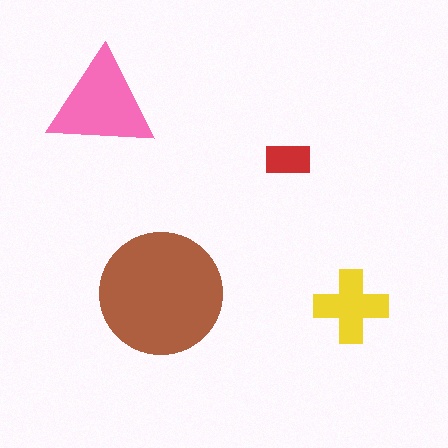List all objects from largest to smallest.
The brown circle, the pink triangle, the yellow cross, the red rectangle.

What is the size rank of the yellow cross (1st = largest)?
3rd.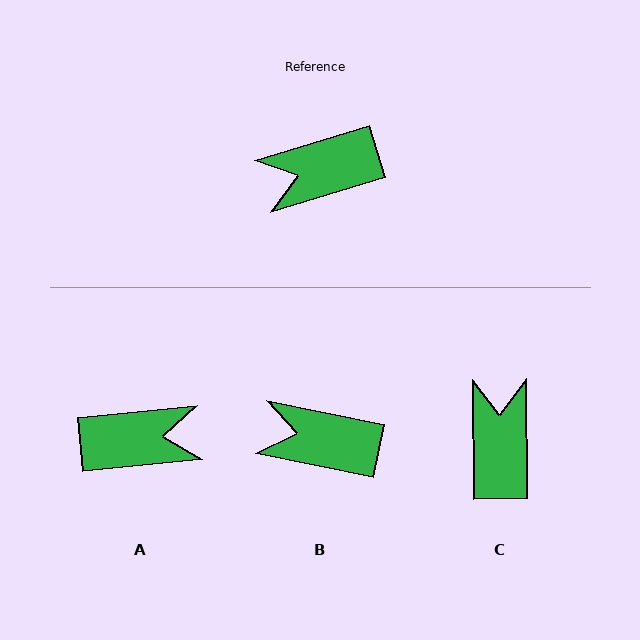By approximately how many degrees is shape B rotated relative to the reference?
Approximately 28 degrees clockwise.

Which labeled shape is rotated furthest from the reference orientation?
A, about 169 degrees away.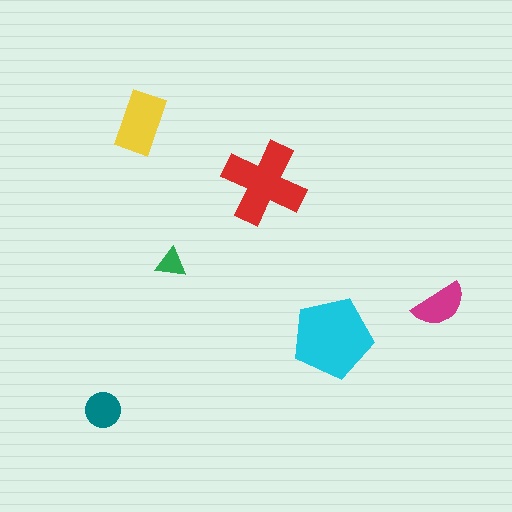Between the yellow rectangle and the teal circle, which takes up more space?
The yellow rectangle.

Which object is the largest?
The cyan pentagon.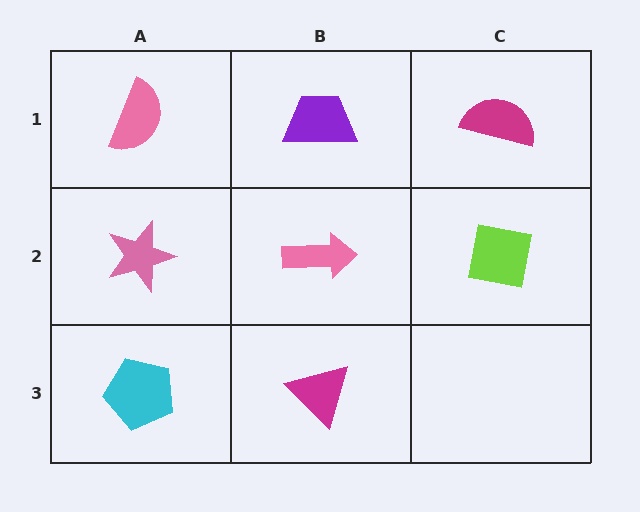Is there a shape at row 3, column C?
No, that cell is empty.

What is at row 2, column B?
A pink arrow.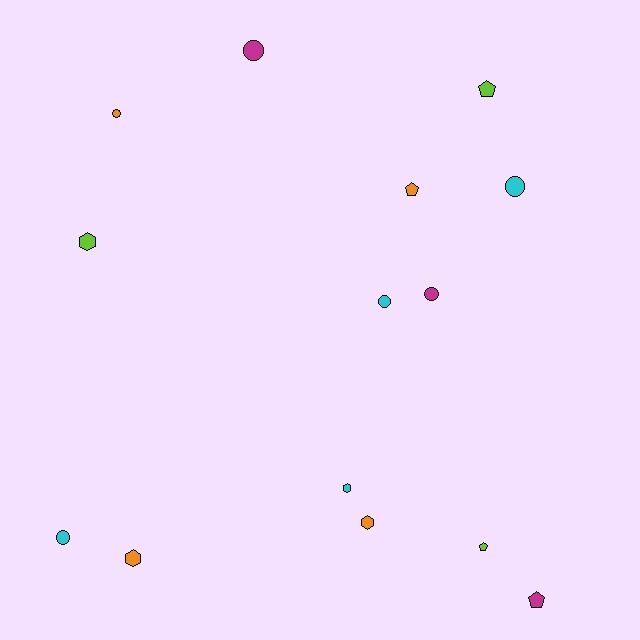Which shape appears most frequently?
Circle, with 6 objects.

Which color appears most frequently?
Cyan, with 4 objects.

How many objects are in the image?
There are 14 objects.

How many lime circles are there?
There are no lime circles.